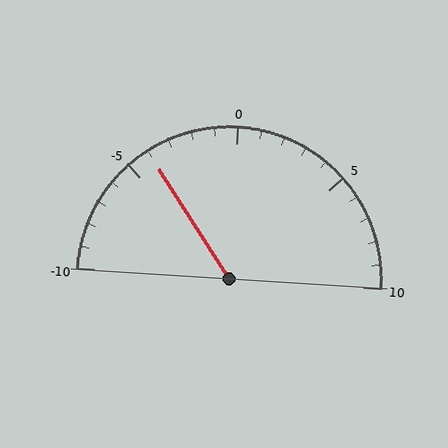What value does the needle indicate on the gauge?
The needle indicates approximately -4.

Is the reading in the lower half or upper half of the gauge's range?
The reading is in the lower half of the range (-10 to 10).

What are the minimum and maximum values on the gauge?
The gauge ranges from -10 to 10.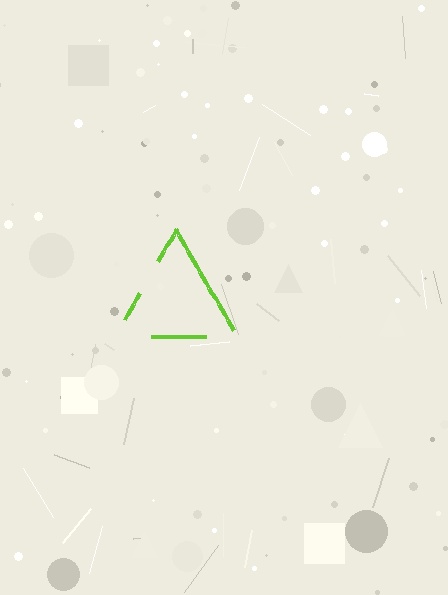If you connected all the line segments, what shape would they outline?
They would outline a triangle.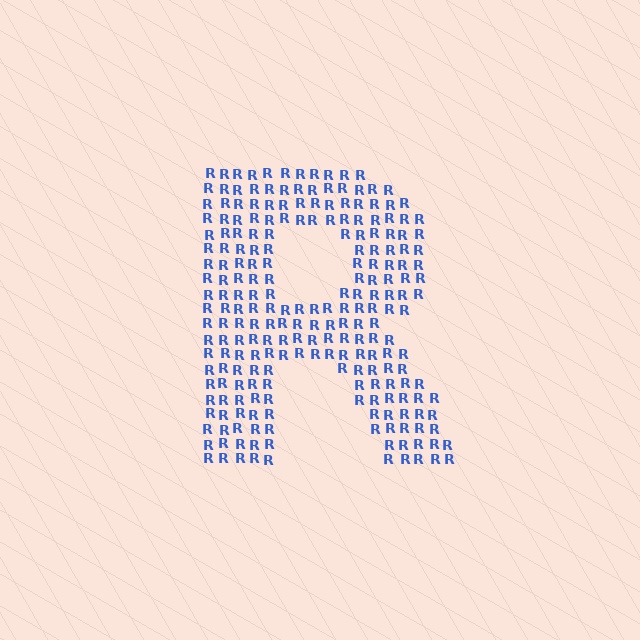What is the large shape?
The large shape is the letter R.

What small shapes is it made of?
It is made of small letter R's.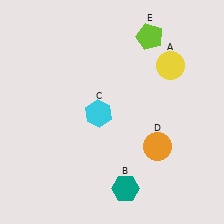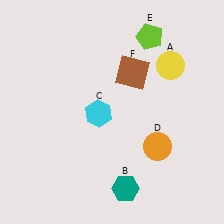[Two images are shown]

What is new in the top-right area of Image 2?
A brown square (F) was added in the top-right area of Image 2.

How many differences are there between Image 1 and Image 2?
There is 1 difference between the two images.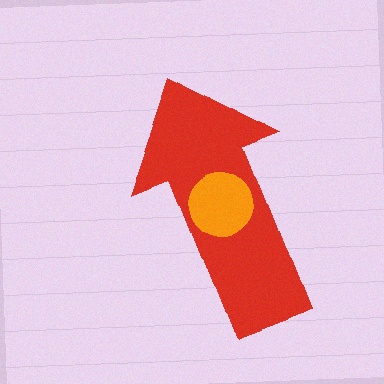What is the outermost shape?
The red arrow.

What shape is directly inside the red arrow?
The orange circle.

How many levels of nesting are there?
2.